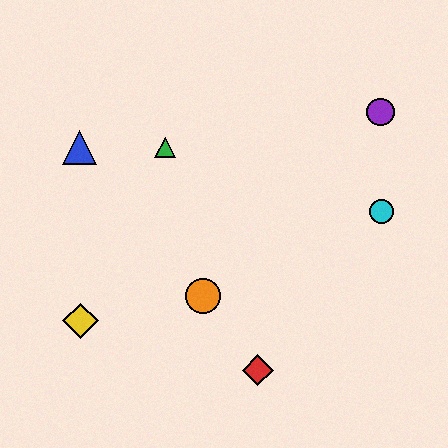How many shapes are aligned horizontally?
2 shapes (the blue triangle, the green triangle) are aligned horizontally.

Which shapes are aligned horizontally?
The blue triangle, the green triangle are aligned horizontally.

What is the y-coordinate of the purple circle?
The purple circle is at y≈112.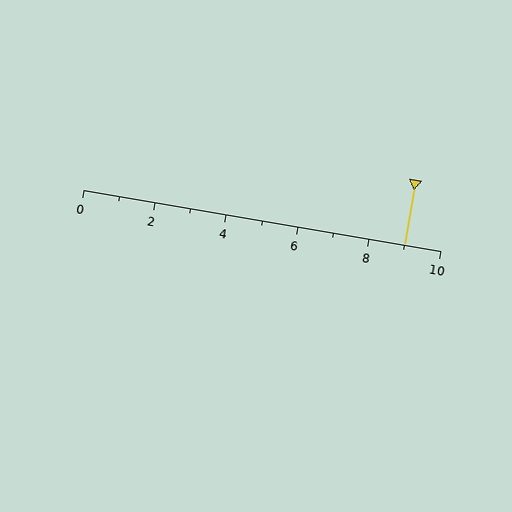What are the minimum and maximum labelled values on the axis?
The axis runs from 0 to 10.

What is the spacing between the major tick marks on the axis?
The major ticks are spaced 2 apart.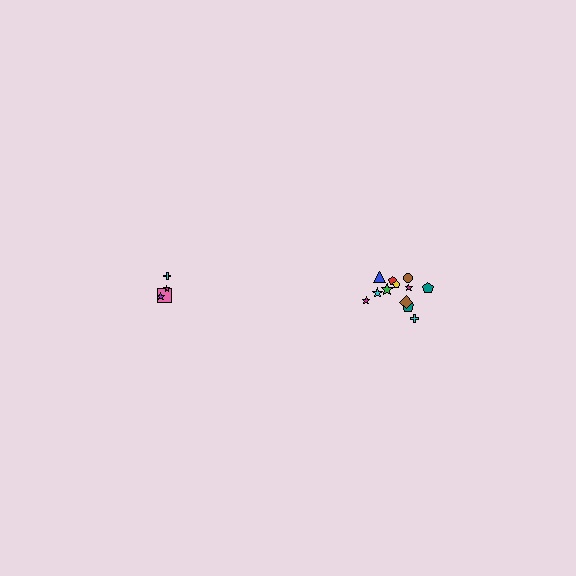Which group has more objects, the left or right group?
The right group.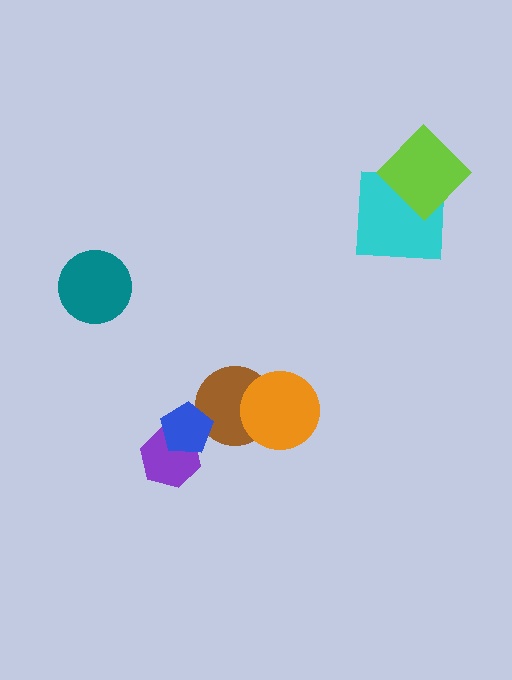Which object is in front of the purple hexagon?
The blue pentagon is in front of the purple hexagon.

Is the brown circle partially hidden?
Yes, it is partially covered by another shape.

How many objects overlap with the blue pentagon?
2 objects overlap with the blue pentagon.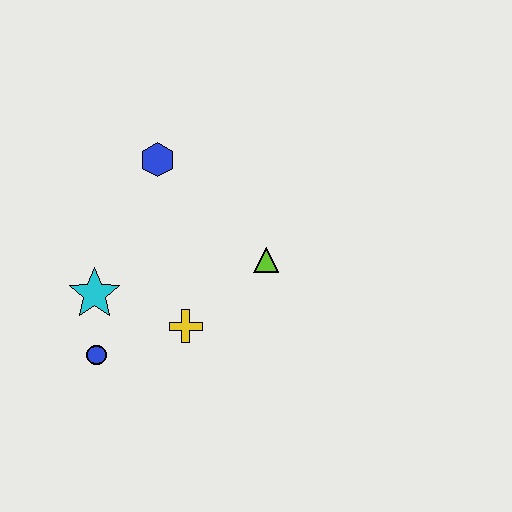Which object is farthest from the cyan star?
The lime triangle is farthest from the cyan star.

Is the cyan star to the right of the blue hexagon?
No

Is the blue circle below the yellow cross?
Yes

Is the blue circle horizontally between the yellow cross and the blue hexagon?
No